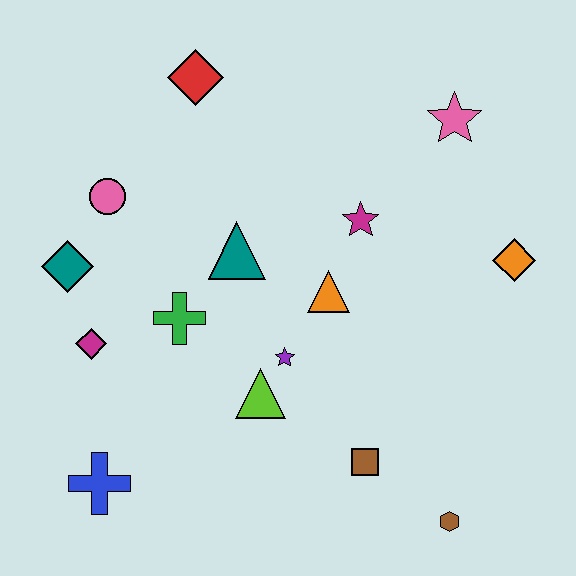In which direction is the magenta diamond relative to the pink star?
The magenta diamond is to the left of the pink star.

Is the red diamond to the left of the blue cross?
No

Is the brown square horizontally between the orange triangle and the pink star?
Yes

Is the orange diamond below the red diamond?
Yes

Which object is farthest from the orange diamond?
The blue cross is farthest from the orange diamond.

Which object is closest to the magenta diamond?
The teal diamond is closest to the magenta diamond.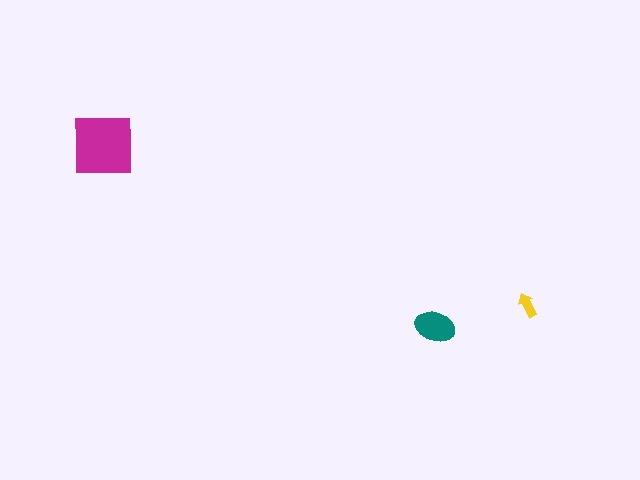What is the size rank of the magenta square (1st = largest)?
1st.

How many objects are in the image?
There are 3 objects in the image.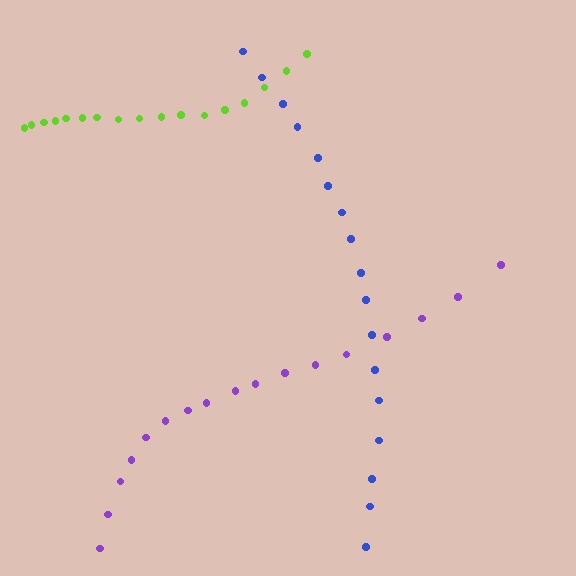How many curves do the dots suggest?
There are 3 distinct paths.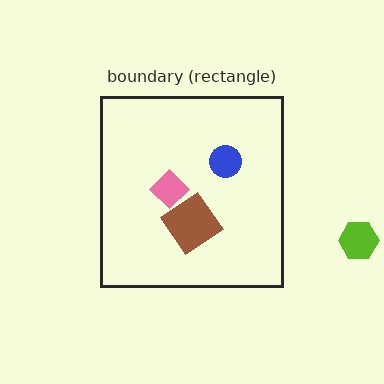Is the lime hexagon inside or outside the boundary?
Outside.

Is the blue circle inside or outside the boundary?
Inside.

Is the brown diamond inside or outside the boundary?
Inside.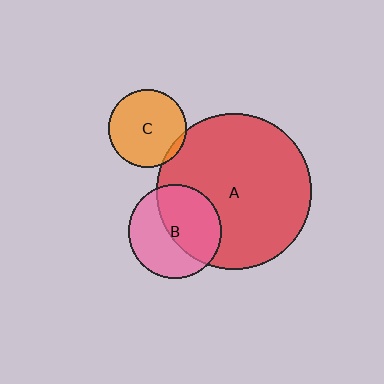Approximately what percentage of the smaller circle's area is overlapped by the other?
Approximately 50%.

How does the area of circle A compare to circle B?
Approximately 2.8 times.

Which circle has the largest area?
Circle A (red).